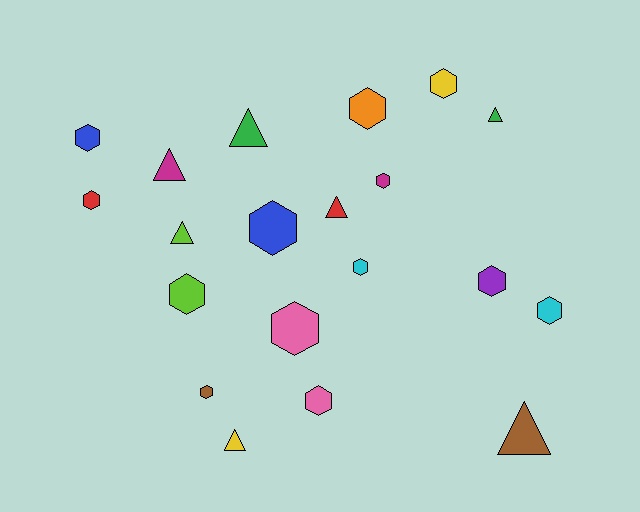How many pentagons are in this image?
There are no pentagons.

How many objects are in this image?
There are 20 objects.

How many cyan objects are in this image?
There are 2 cyan objects.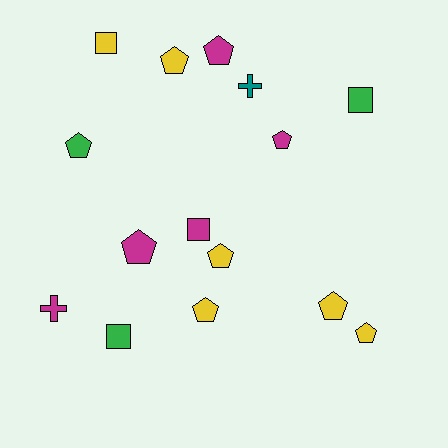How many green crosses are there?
There are no green crosses.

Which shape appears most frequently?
Pentagon, with 9 objects.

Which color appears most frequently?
Yellow, with 6 objects.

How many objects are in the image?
There are 15 objects.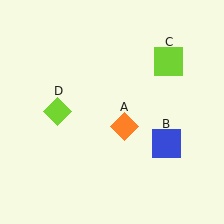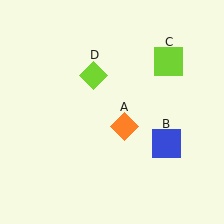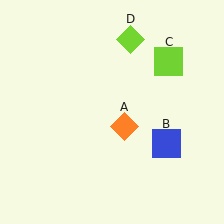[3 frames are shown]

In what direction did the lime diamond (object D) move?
The lime diamond (object D) moved up and to the right.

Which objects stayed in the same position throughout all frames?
Orange diamond (object A) and blue square (object B) and lime square (object C) remained stationary.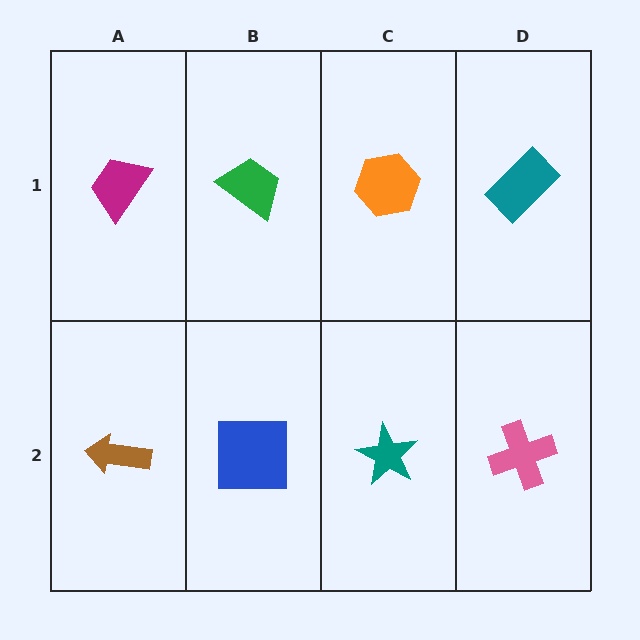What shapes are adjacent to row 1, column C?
A teal star (row 2, column C), a green trapezoid (row 1, column B), a teal rectangle (row 1, column D).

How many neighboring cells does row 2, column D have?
2.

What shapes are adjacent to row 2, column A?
A magenta trapezoid (row 1, column A), a blue square (row 2, column B).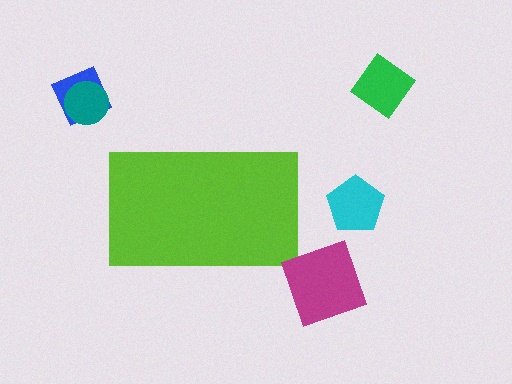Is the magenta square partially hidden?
No, the magenta square is fully visible.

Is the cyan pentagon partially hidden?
No, the cyan pentagon is fully visible.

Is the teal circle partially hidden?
No, the teal circle is fully visible.